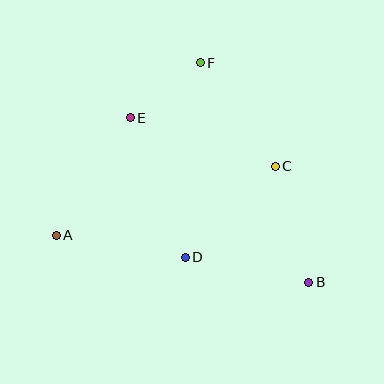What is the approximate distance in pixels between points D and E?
The distance between D and E is approximately 150 pixels.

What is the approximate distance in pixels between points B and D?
The distance between B and D is approximately 126 pixels.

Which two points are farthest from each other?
Points A and B are farthest from each other.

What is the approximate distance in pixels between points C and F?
The distance between C and F is approximately 128 pixels.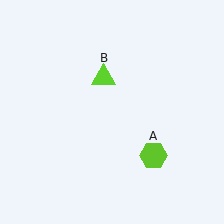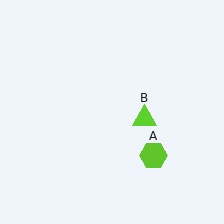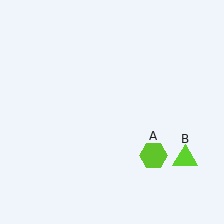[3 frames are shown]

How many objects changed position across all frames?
1 object changed position: lime triangle (object B).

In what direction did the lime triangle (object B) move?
The lime triangle (object B) moved down and to the right.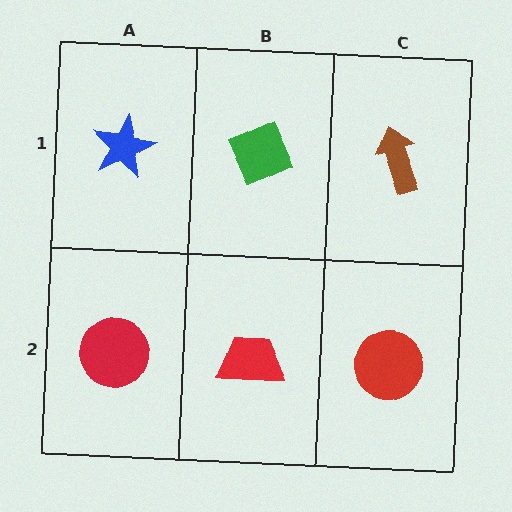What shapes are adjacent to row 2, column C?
A brown arrow (row 1, column C), a red trapezoid (row 2, column B).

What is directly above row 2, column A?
A blue star.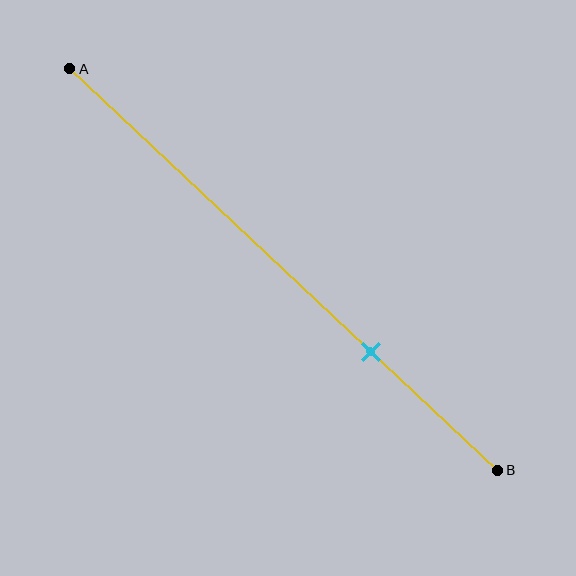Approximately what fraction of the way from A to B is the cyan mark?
The cyan mark is approximately 70% of the way from A to B.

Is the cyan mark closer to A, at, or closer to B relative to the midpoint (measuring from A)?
The cyan mark is closer to point B than the midpoint of segment AB.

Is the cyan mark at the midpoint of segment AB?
No, the mark is at about 70% from A, not at the 50% midpoint.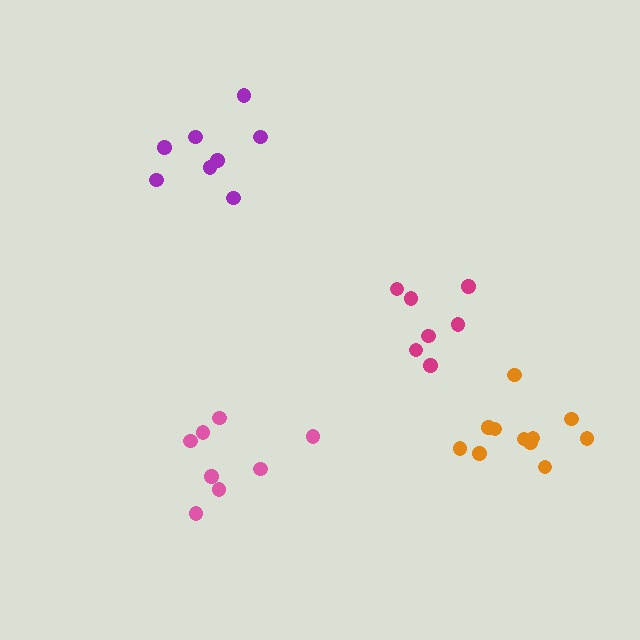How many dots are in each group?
Group 1: 8 dots, Group 2: 8 dots, Group 3: 7 dots, Group 4: 11 dots (34 total).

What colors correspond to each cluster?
The clusters are colored: pink, purple, magenta, orange.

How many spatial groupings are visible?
There are 4 spatial groupings.